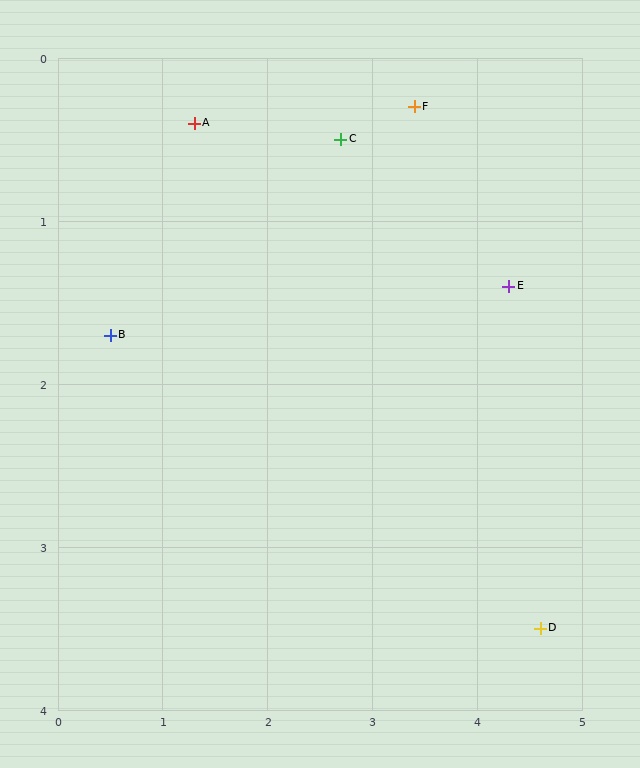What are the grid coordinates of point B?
Point B is at approximately (0.5, 1.7).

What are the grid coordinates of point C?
Point C is at approximately (2.7, 0.5).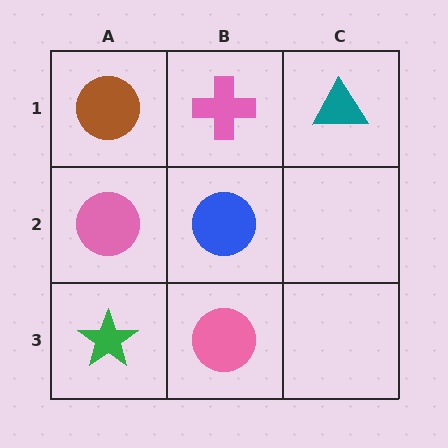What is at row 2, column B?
A blue circle.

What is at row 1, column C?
A teal triangle.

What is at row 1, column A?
A brown circle.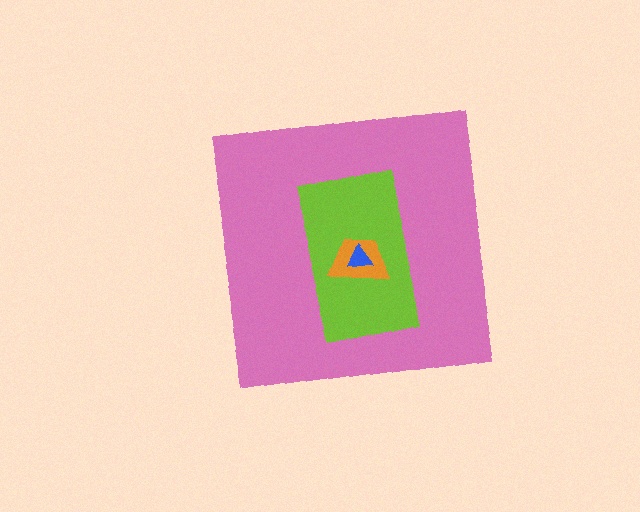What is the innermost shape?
The blue triangle.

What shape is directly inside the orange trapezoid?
The blue triangle.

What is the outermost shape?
The pink square.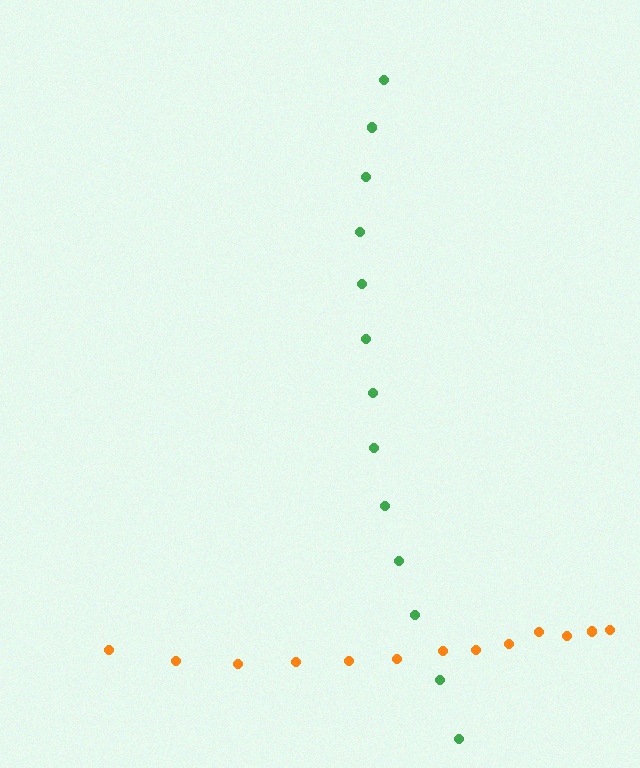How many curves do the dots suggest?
There are 2 distinct paths.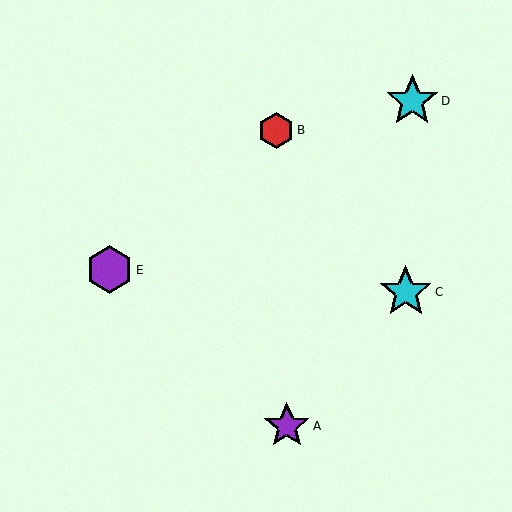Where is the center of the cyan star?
The center of the cyan star is at (412, 101).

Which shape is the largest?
The cyan star (labeled D) is the largest.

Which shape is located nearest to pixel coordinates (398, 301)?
The cyan star (labeled C) at (406, 292) is nearest to that location.